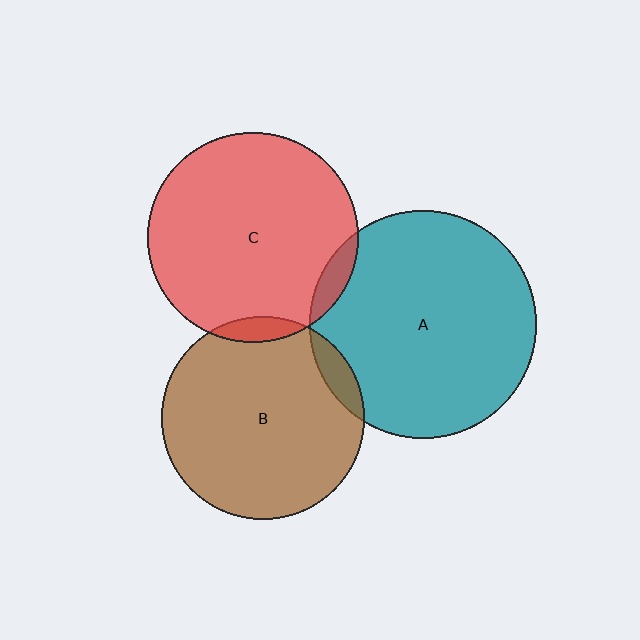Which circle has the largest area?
Circle A (teal).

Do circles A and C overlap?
Yes.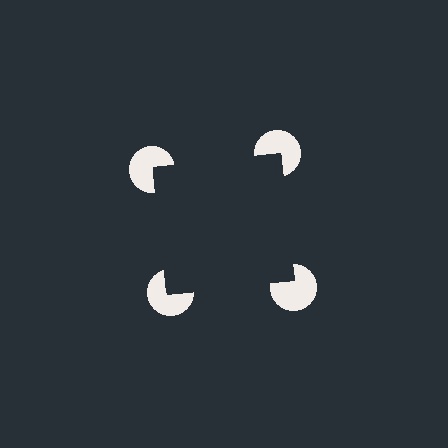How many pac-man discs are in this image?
There are 4 — one at each vertex of the illusory square.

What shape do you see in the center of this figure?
An illusory square — its edges are inferred from the aligned wedge cuts in the pac-man discs, not physically drawn.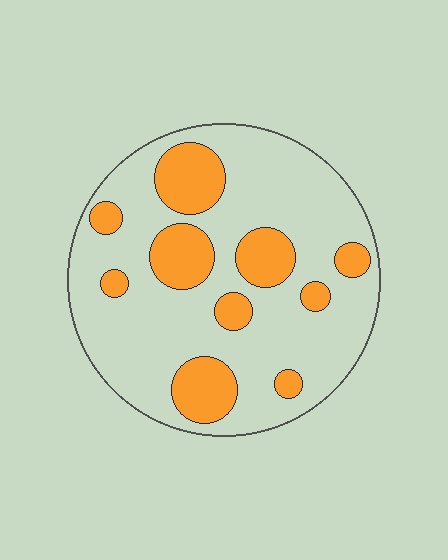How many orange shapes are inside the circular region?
10.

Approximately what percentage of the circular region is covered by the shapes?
Approximately 25%.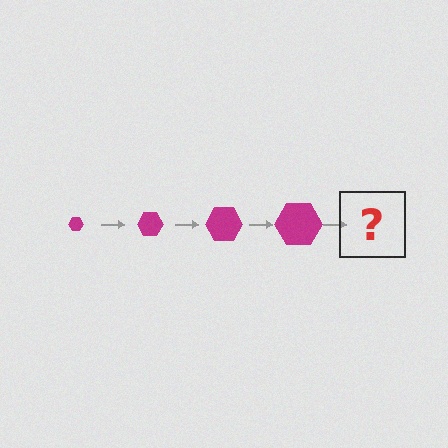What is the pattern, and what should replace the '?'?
The pattern is that the hexagon gets progressively larger each step. The '?' should be a magenta hexagon, larger than the previous one.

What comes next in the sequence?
The next element should be a magenta hexagon, larger than the previous one.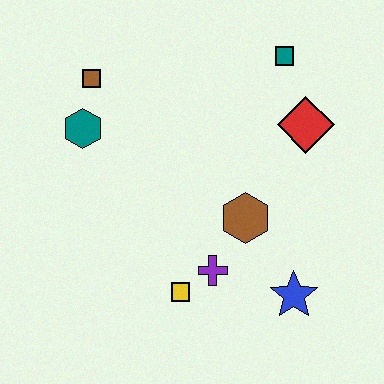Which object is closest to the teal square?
The red diamond is closest to the teal square.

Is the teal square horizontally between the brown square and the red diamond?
Yes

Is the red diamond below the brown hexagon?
No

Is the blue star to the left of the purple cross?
No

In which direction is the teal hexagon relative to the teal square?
The teal hexagon is to the left of the teal square.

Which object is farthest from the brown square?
The blue star is farthest from the brown square.